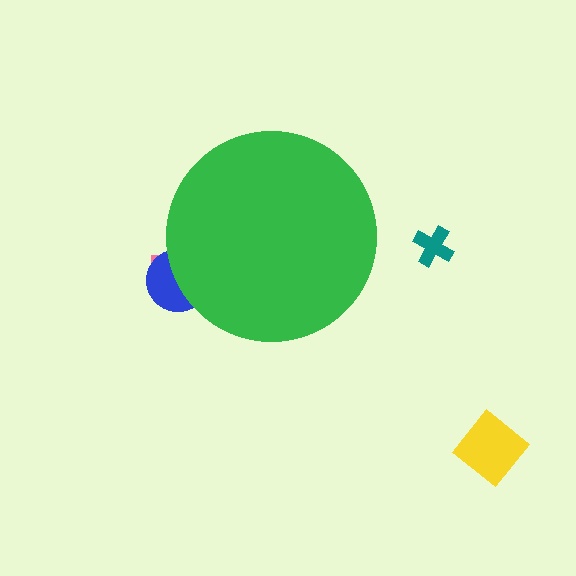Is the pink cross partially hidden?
Yes, the pink cross is partially hidden behind the green circle.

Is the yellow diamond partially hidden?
No, the yellow diamond is fully visible.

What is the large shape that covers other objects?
A green circle.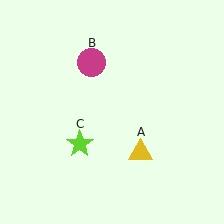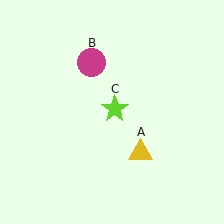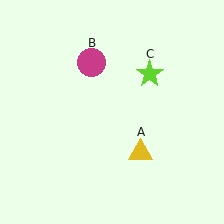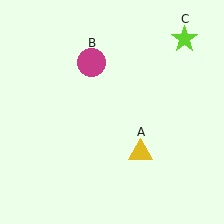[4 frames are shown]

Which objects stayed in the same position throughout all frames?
Yellow triangle (object A) and magenta circle (object B) remained stationary.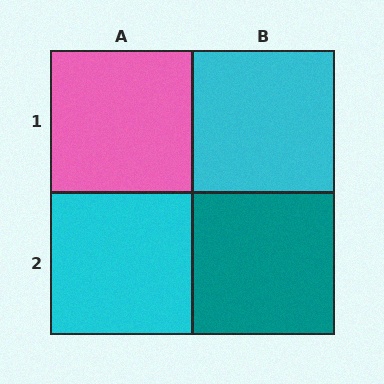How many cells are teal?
1 cell is teal.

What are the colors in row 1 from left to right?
Pink, cyan.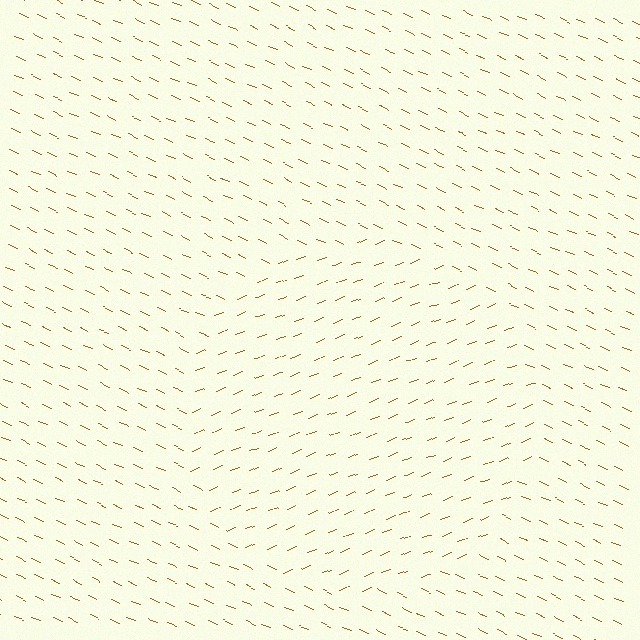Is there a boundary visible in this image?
Yes, there is a texture boundary formed by a change in line orientation.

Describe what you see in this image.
The image is filled with small brown line segments. A circle region in the image has lines oriented differently from the surrounding lines, creating a visible texture boundary.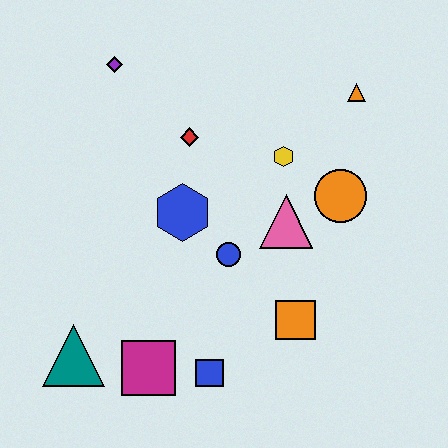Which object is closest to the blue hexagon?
The blue circle is closest to the blue hexagon.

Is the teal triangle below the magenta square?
No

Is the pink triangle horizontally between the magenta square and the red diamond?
No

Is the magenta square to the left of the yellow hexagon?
Yes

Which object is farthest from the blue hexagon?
The orange triangle is farthest from the blue hexagon.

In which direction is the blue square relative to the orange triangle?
The blue square is below the orange triangle.